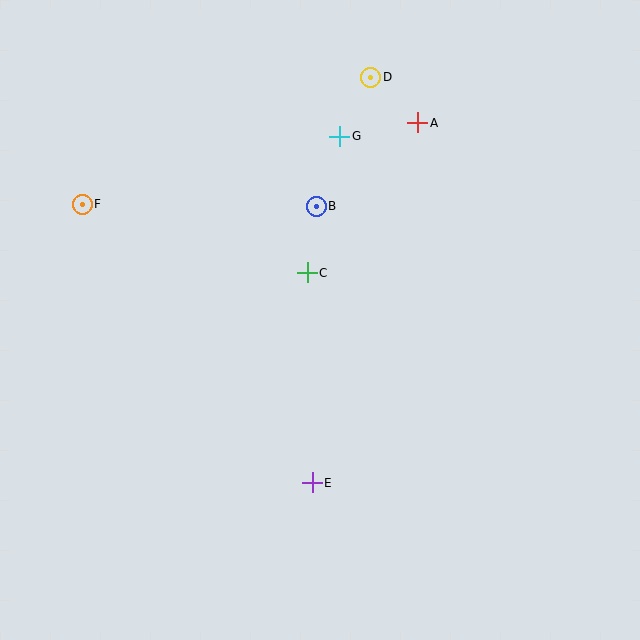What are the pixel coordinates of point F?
Point F is at (82, 204).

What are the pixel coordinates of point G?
Point G is at (340, 136).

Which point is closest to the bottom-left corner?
Point E is closest to the bottom-left corner.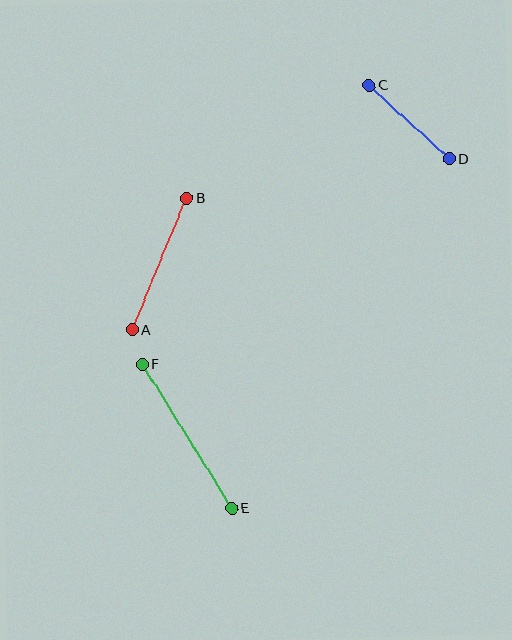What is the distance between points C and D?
The distance is approximately 109 pixels.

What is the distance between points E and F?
The distance is approximately 170 pixels.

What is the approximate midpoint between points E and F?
The midpoint is at approximately (187, 437) pixels.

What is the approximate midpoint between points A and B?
The midpoint is at approximately (160, 264) pixels.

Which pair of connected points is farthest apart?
Points E and F are farthest apart.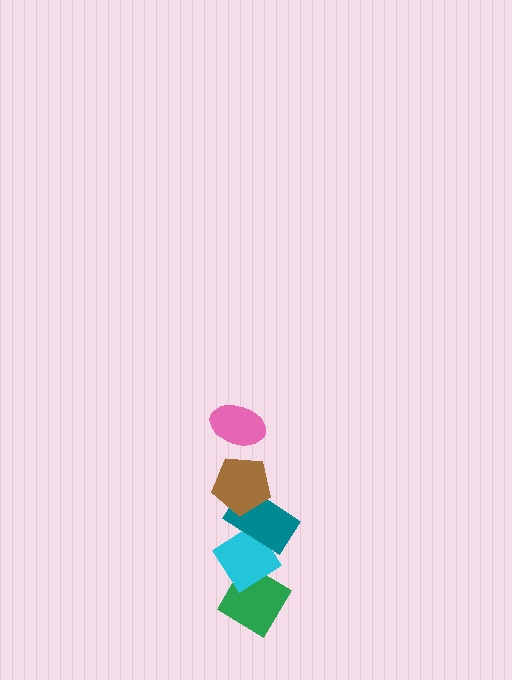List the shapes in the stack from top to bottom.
From top to bottom: the pink ellipse, the brown pentagon, the teal rectangle, the cyan diamond, the green diamond.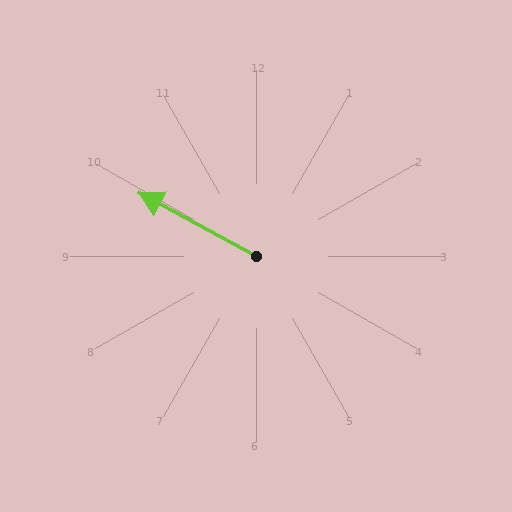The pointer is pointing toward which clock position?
Roughly 10 o'clock.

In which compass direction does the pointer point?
Northwest.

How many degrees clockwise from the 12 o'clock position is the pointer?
Approximately 299 degrees.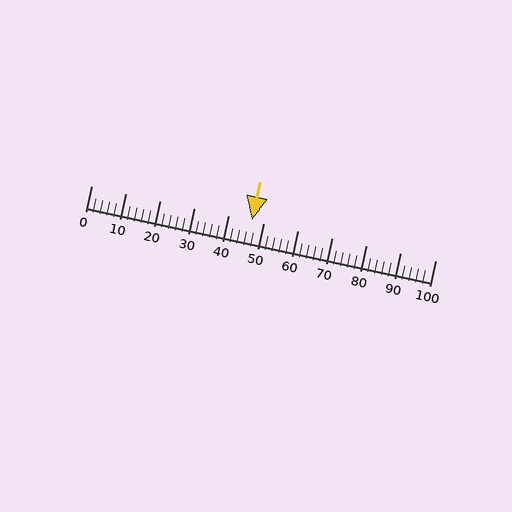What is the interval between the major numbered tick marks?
The major tick marks are spaced 10 units apart.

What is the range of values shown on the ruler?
The ruler shows values from 0 to 100.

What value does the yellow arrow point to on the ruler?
The yellow arrow points to approximately 47.